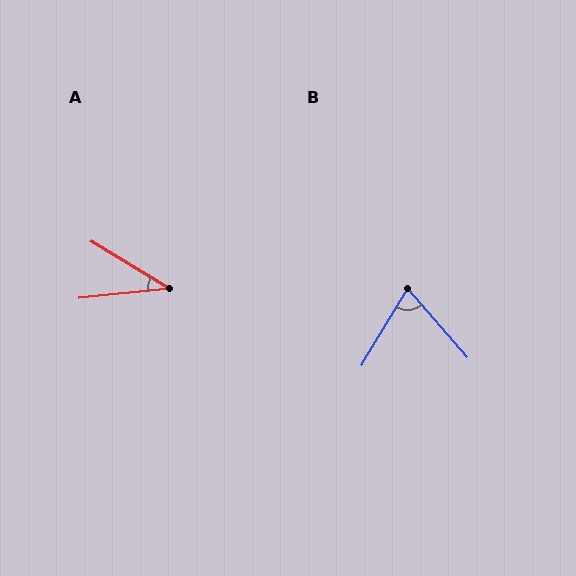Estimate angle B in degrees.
Approximately 72 degrees.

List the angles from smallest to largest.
A (37°), B (72°).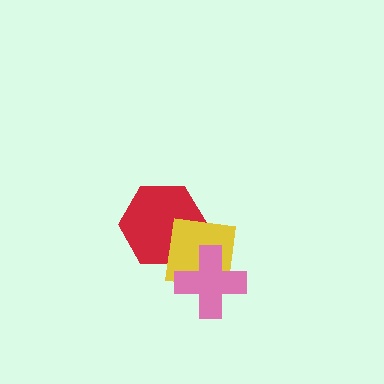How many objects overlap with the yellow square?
2 objects overlap with the yellow square.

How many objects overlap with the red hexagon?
1 object overlaps with the red hexagon.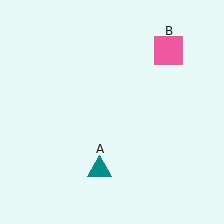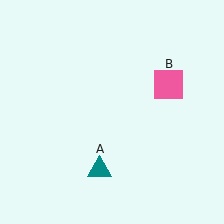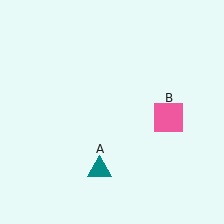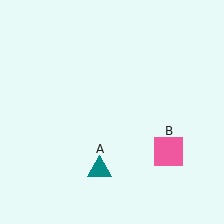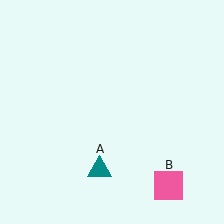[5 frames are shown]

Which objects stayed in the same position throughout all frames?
Teal triangle (object A) remained stationary.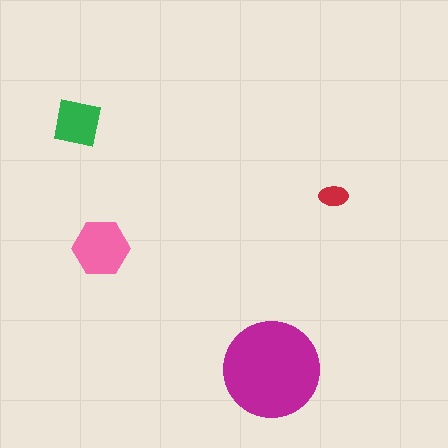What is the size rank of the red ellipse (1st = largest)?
4th.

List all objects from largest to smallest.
The magenta circle, the pink hexagon, the green square, the red ellipse.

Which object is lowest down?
The magenta circle is bottommost.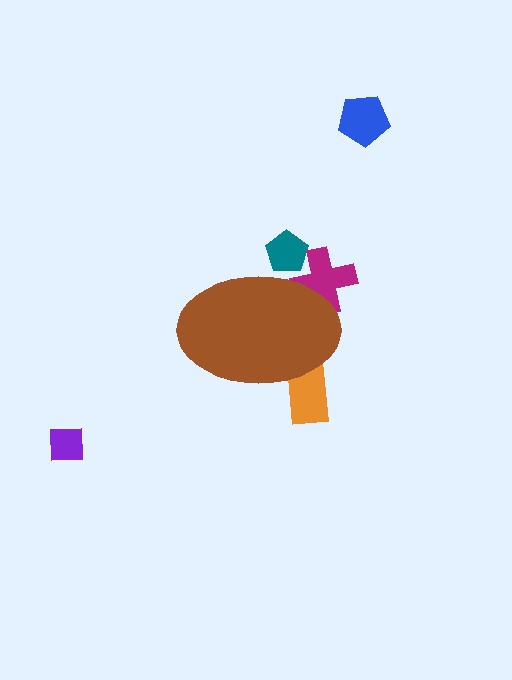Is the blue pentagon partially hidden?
No, the blue pentagon is fully visible.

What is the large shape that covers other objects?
A brown ellipse.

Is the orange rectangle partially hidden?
Yes, the orange rectangle is partially hidden behind the brown ellipse.